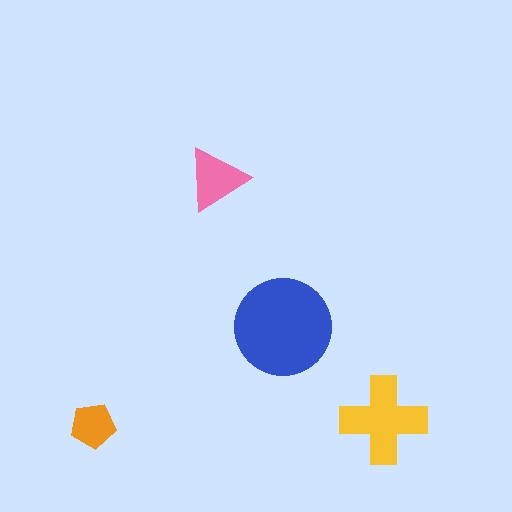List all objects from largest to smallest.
The blue circle, the yellow cross, the pink triangle, the orange pentagon.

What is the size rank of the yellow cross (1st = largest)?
2nd.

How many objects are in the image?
There are 4 objects in the image.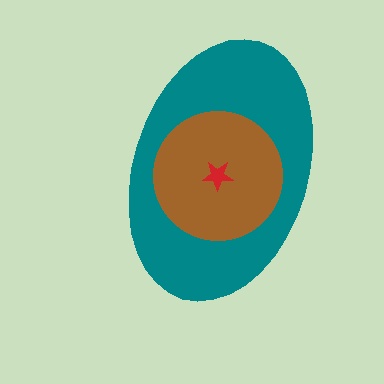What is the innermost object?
The red star.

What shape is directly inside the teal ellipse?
The brown circle.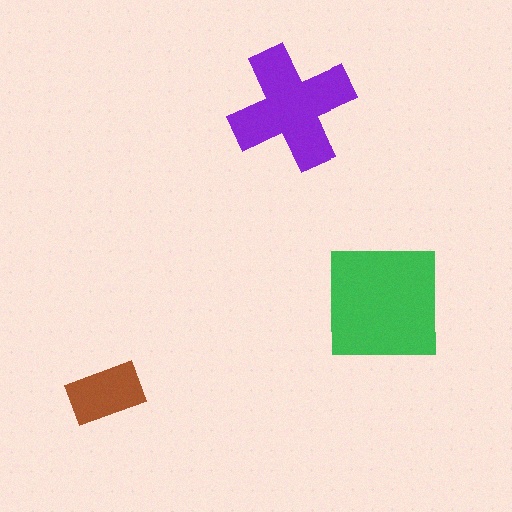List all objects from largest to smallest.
The green square, the purple cross, the brown rectangle.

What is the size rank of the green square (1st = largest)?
1st.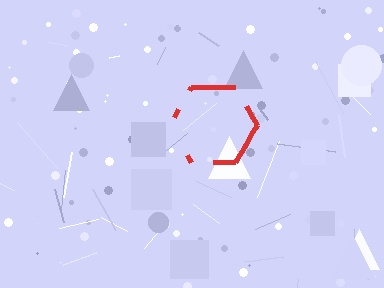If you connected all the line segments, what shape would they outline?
They would outline a hexagon.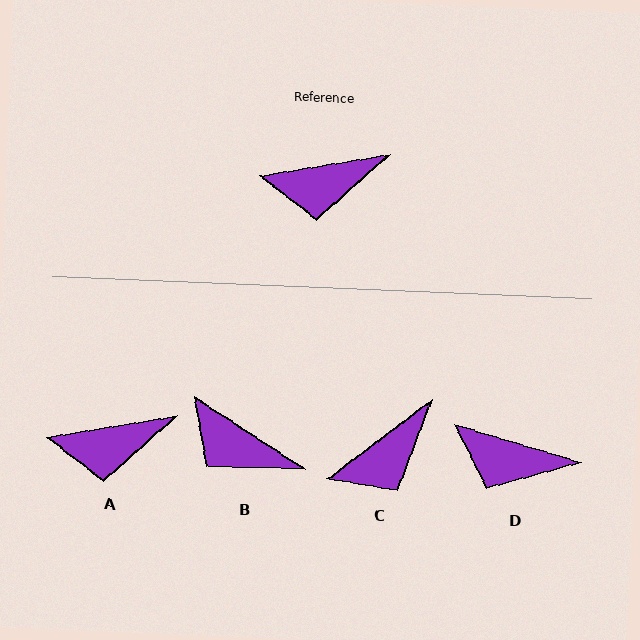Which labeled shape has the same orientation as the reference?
A.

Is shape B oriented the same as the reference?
No, it is off by about 43 degrees.